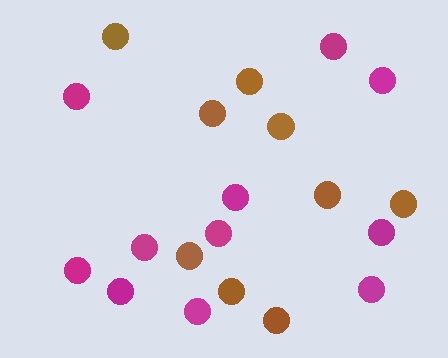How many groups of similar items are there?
There are 2 groups: one group of brown circles (9) and one group of magenta circles (11).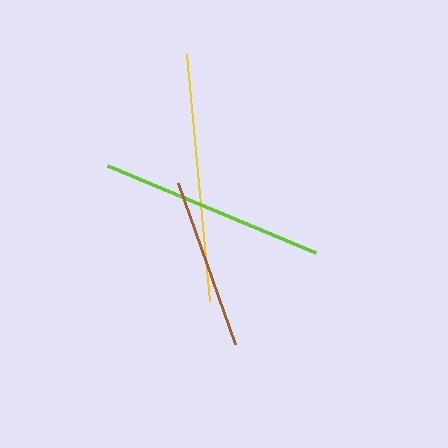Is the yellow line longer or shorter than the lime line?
The yellow line is longer than the lime line.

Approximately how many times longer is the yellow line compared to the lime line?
The yellow line is approximately 1.1 times the length of the lime line.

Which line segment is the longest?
The yellow line is the longest at approximately 248 pixels.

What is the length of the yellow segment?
The yellow segment is approximately 248 pixels long.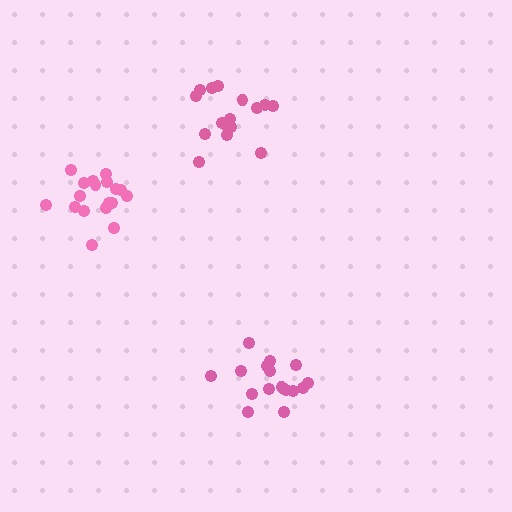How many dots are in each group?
Group 1: 18 dots, Group 2: 16 dots, Group 3: 18 dots (52 total).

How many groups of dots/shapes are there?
There are 3 groups.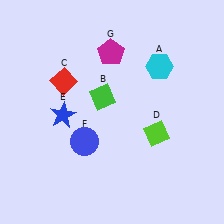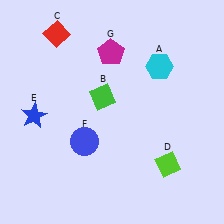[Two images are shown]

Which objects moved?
The objects that moved are: the red diamond (C), the lime diamond (D), the blue star (E).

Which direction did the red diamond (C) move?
The red diamond (C) moved up.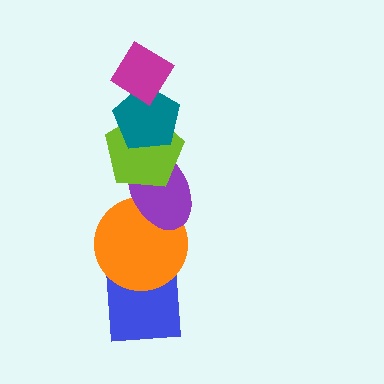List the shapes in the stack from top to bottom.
From top to bottom: the magenta diamond, the teal pentagon, the lime pentagon, the purple ellipse, the orange circle, the blue square.